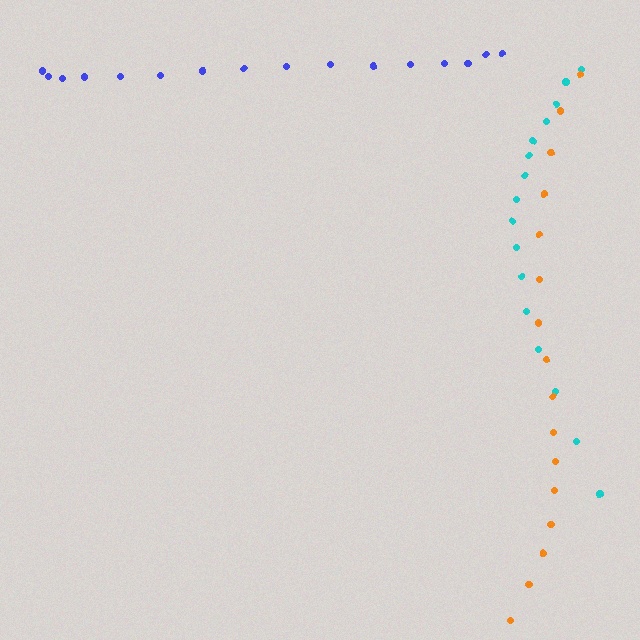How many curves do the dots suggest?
There are 3 distinct paths.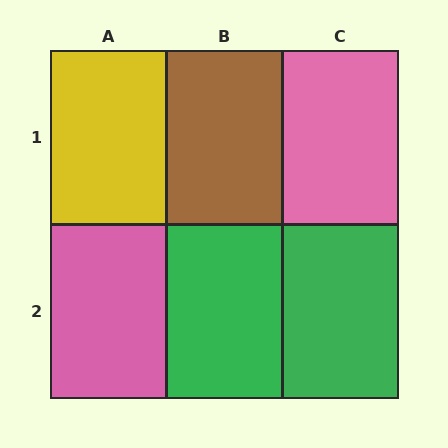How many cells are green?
2 cells are green.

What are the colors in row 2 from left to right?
Pink, green, green.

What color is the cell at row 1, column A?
Yellow.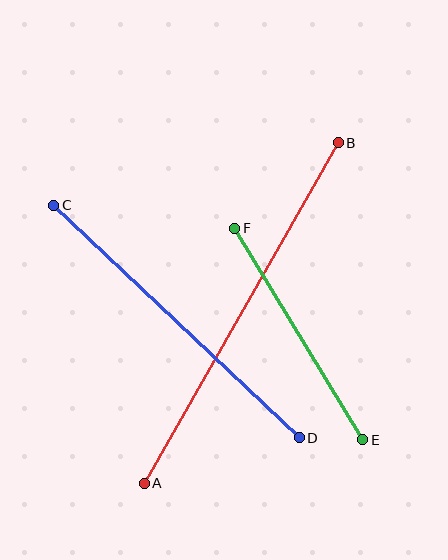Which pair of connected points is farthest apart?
Points A and B are farthest apart.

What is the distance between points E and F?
The distance is approximately 247 pixels.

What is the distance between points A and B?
The distance is approximately 392 pixels.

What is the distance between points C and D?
The distance is approximately 338 pixels.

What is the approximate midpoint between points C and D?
The midpoint is at approximately (177, 321) pixels.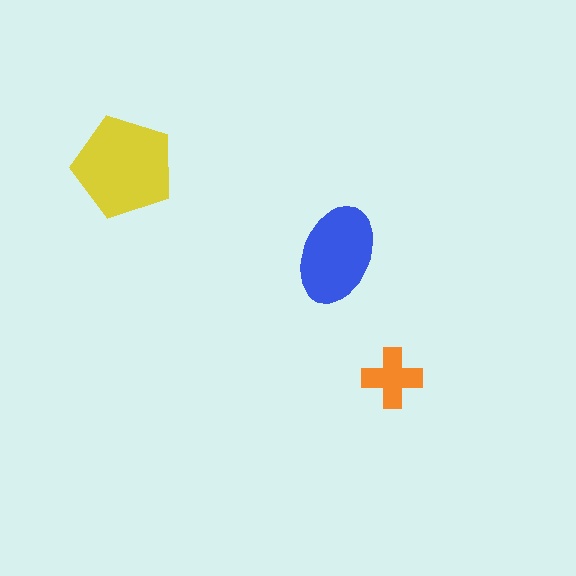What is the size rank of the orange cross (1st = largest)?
3rd.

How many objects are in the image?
There are 3 objects in the image.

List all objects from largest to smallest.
The yellow pentagon, the blue ellipse, the orange cross.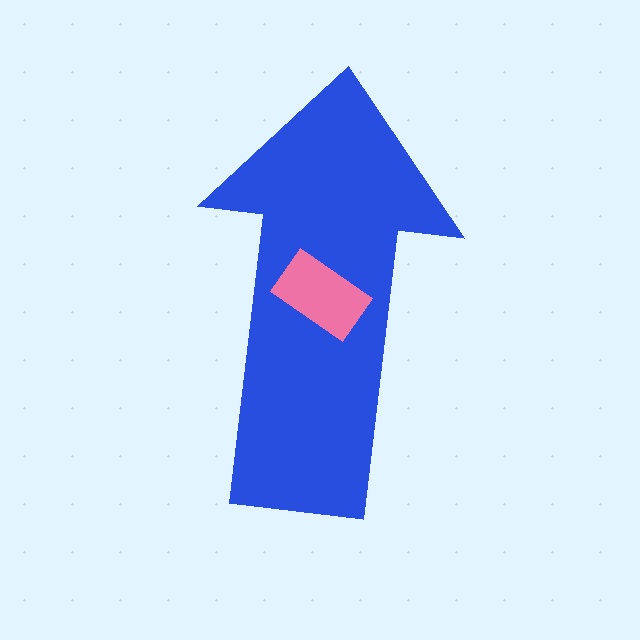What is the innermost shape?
The pink rectangle.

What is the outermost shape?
The blue arrow.